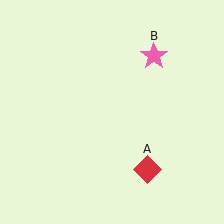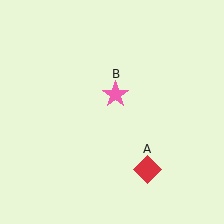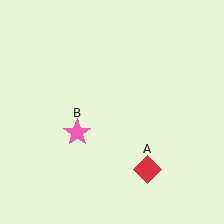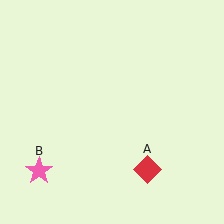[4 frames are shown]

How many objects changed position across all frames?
1 object changed position: pink star (object B).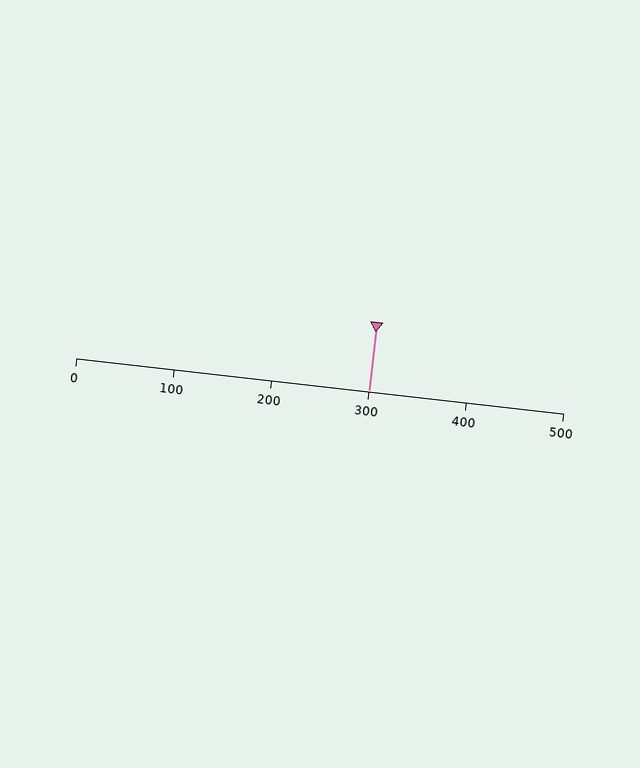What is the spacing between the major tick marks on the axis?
The major ticks are spaced 100 apart.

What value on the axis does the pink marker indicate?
The marker indicates approximately 300.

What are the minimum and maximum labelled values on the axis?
The axis runs from 0 to 500.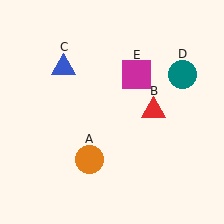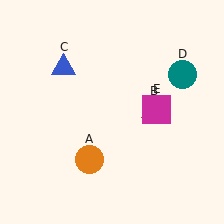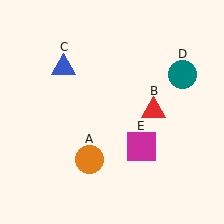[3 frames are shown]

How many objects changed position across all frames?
1 object changed position: magenta square (object E).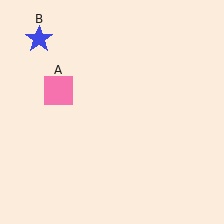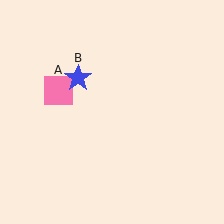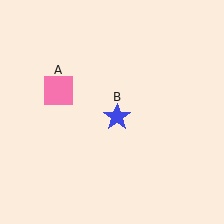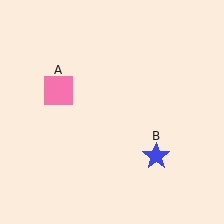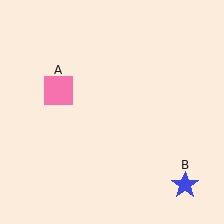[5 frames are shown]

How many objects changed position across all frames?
1 object changed position: blue star (object B).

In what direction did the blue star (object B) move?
The blue star (object B) moved down and to the right.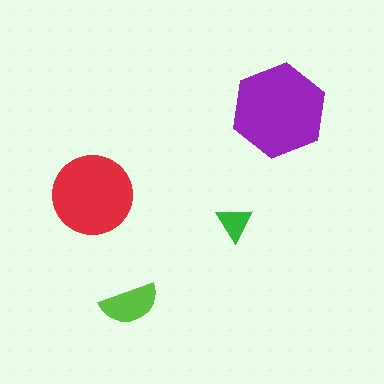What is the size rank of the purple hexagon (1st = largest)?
1st.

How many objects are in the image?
There are 4 objects in the image.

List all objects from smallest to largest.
The green triangle, the lime semicircle, the red circle, the purple hexagon.